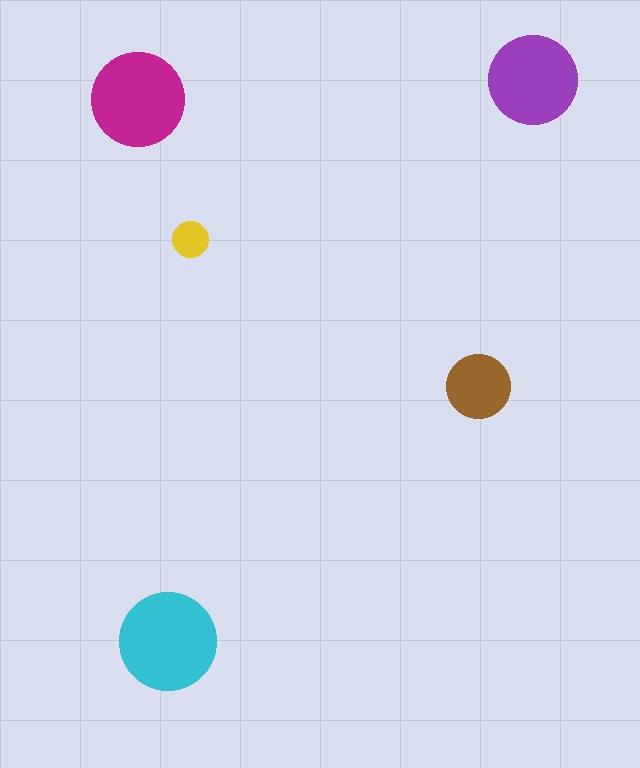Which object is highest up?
The purple circle is topmost.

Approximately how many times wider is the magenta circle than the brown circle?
About 1.5 times wider.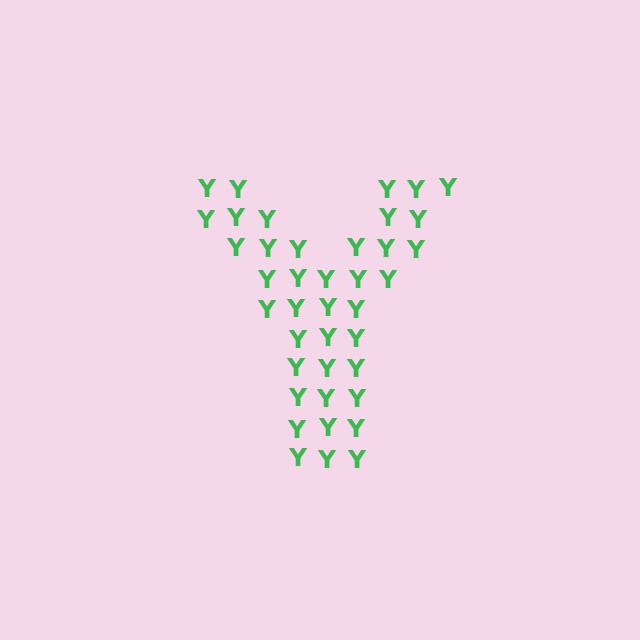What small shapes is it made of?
It is made of small letter Y's.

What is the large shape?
The large shape is the letter Y.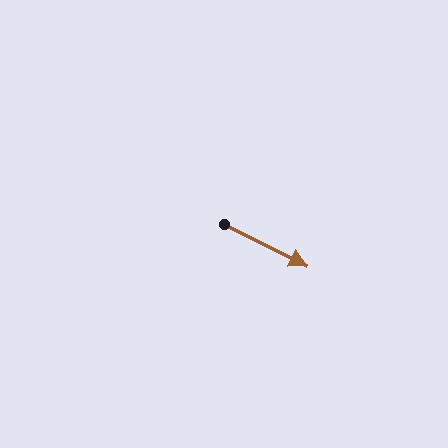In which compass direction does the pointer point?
Southeast.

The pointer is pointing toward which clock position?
Roughly 4 o'clock.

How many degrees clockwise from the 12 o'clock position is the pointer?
Approximately 117 degrees.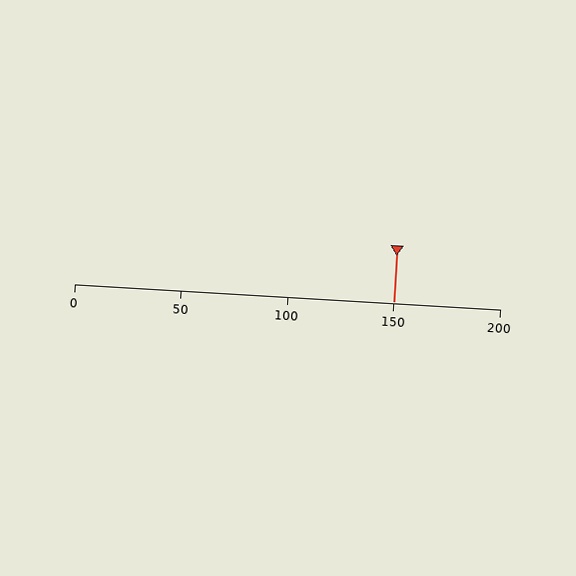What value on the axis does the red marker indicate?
The marker indicates approximately 150.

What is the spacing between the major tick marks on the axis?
The major ticks are spaced 50 apart.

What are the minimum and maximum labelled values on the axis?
The axis runs from 0 to 200.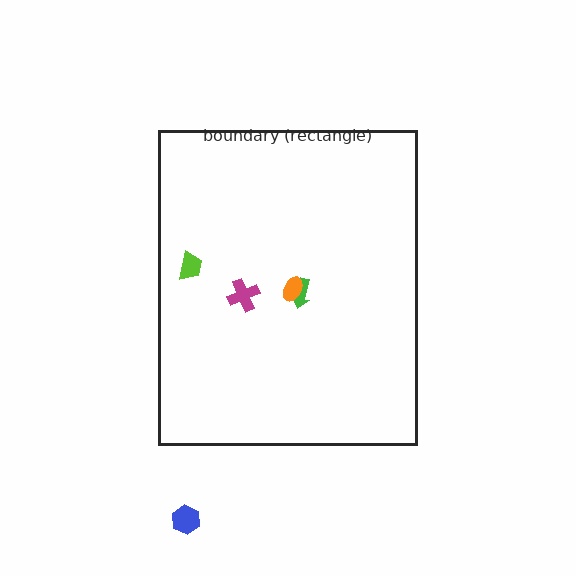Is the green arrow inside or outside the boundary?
Inside.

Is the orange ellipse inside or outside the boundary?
Inside.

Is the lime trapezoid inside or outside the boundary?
Inside.